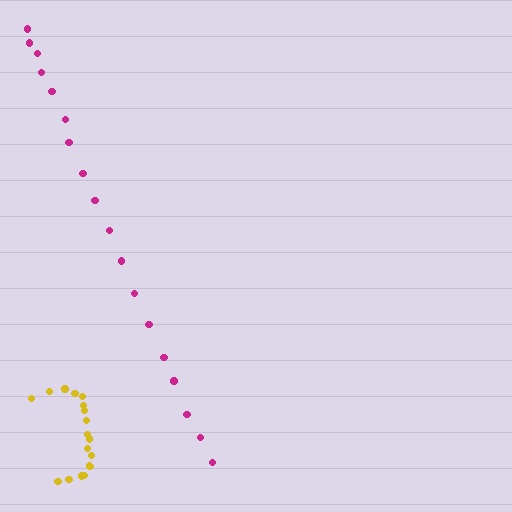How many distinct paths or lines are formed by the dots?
There are 2 distinct paths.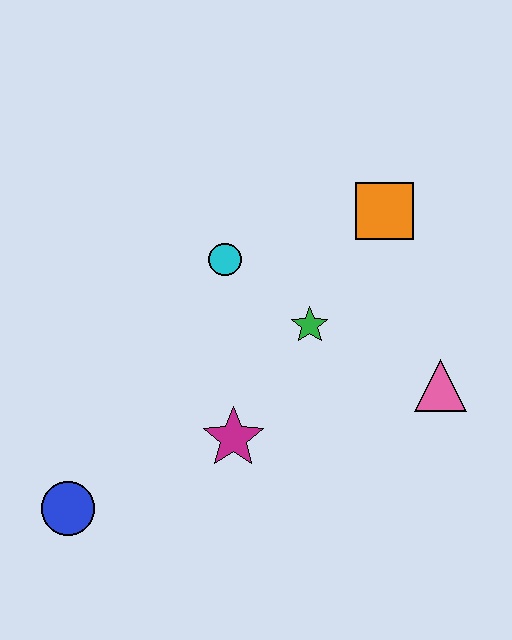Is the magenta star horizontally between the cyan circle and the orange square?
Yes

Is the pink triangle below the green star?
Yes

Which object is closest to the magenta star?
The green star is closest to the magenta star.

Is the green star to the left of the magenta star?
No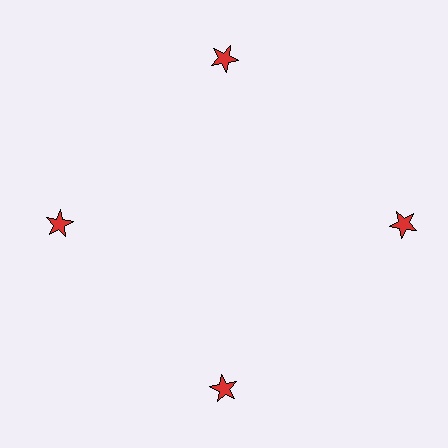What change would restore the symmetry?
The symmetry would be restored by moving it inward, back onto the ring so that all 4 stars sit at equal angles and equal distance from the center.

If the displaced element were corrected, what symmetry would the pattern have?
It would have 4-fold rotational symmetry — the pattern would map onto itself every 90 degrees.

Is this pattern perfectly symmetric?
No. The 4 red stars are arranged in a ring, but one element near the 3 o'clock position is pushed outward from the center, breaking the 4-fold rotational symmetry.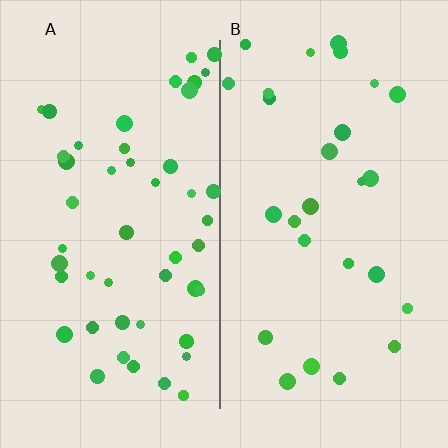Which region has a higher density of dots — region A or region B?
A (the left).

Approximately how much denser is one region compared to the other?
Approximately 1.8× — region A over region B.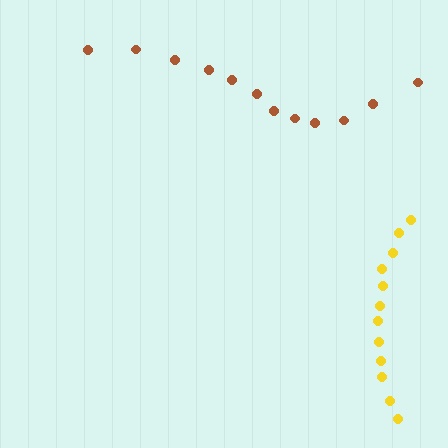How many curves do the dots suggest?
There are 2 distinct paths.